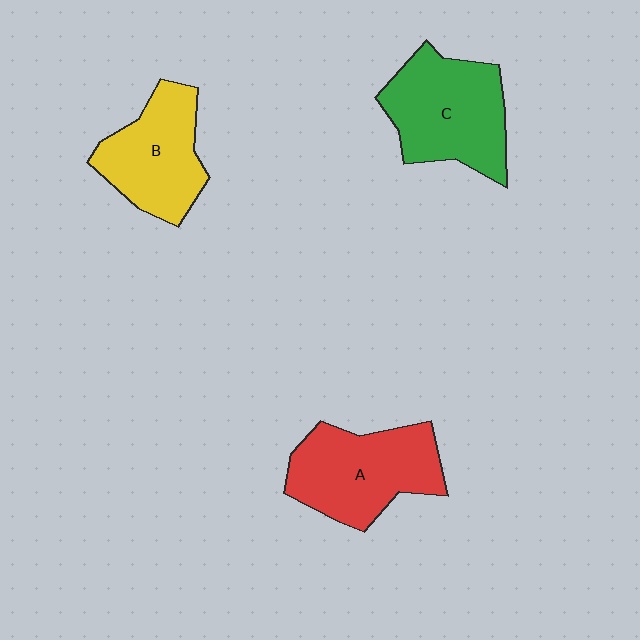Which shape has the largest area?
Shape C (green).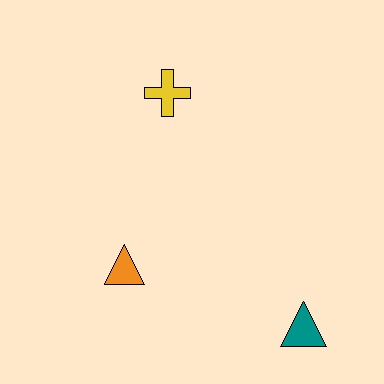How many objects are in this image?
There are 3 objects.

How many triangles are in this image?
There are 2 triangles.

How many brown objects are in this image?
There are no brown objects.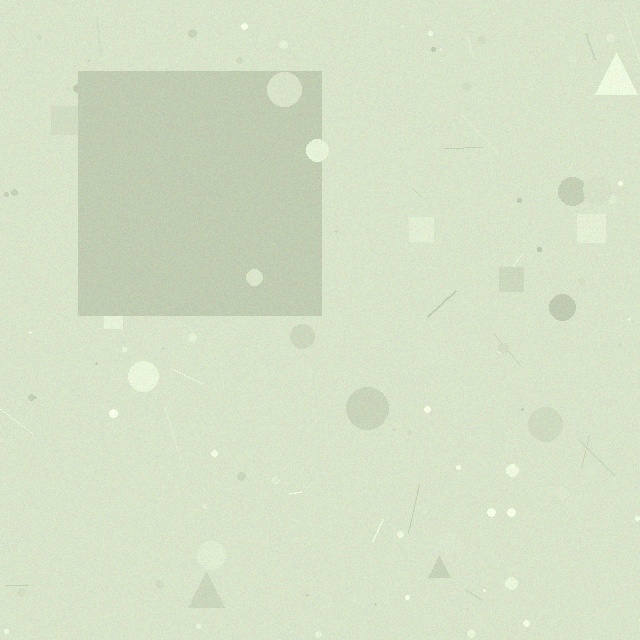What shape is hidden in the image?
A square is hidden in the image.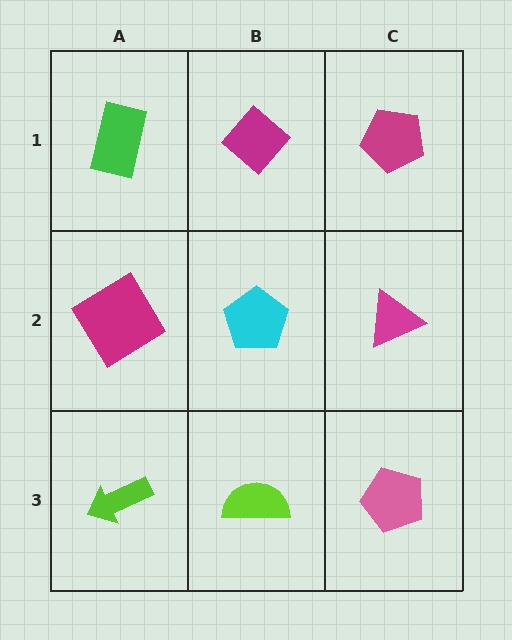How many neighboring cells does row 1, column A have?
2.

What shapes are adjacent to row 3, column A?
A magenta diamond (row 2, column A), a lime semicircle (row 3, column B).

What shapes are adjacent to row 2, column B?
A magenta diamond (row 1, column B), a lime semicircle (row 3, column B), a magenta diamond (row 2, column A), a magenta triangle (row 2, column C).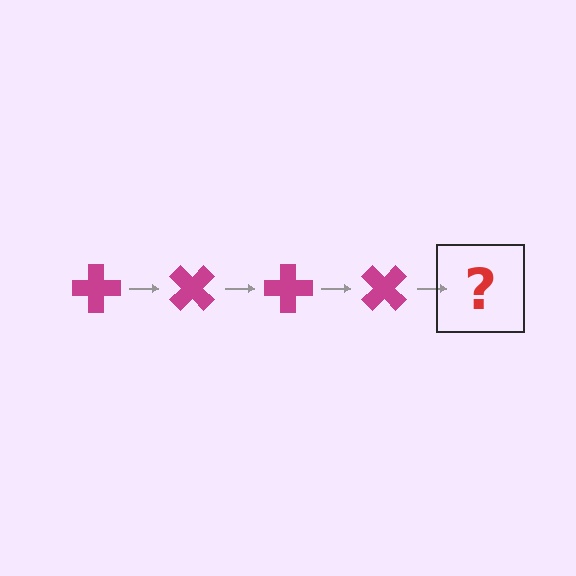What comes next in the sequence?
The next element should be a magenta cross rotated 180 degrees.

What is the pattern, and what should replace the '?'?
The pattern is that the cross rotates 45 degrees each step. The '?' should be a magenta cross rotated 180 degrees.